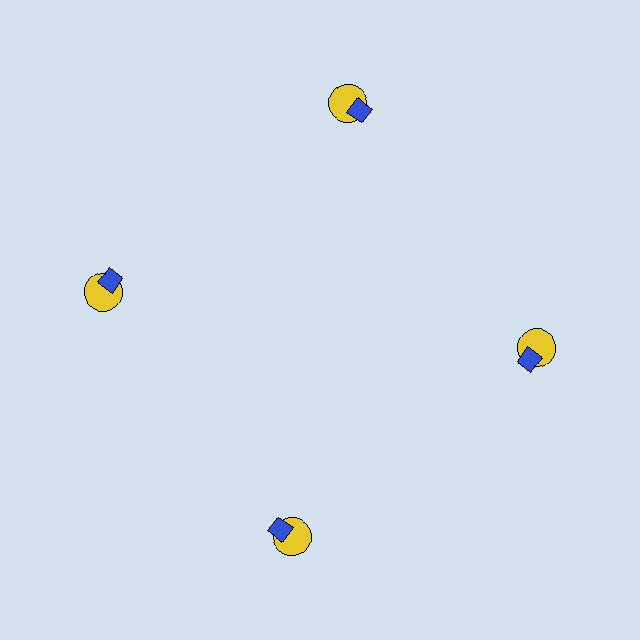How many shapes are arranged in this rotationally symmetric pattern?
There are 8 shapes, arranged in 4 groups of 2.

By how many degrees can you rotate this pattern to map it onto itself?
The pattern maps onto itself every 90 degrees of rotation.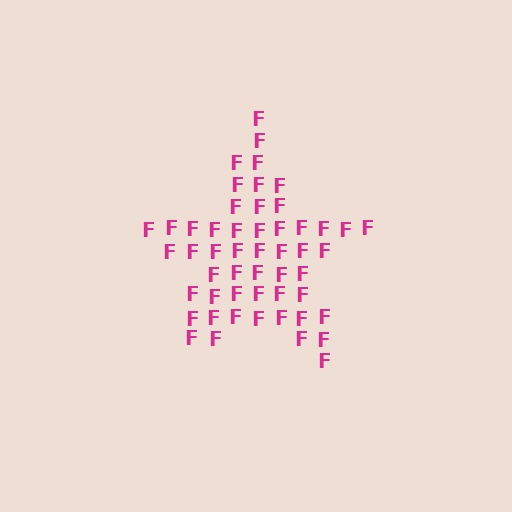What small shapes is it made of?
It is made of small letter F's.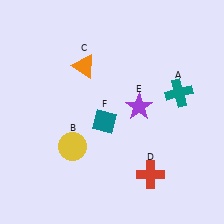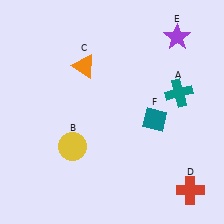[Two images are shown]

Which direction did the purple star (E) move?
The purple star (E) moved up.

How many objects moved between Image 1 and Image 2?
3 objects moved between the two images.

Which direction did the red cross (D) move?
The red cross (D) moved right.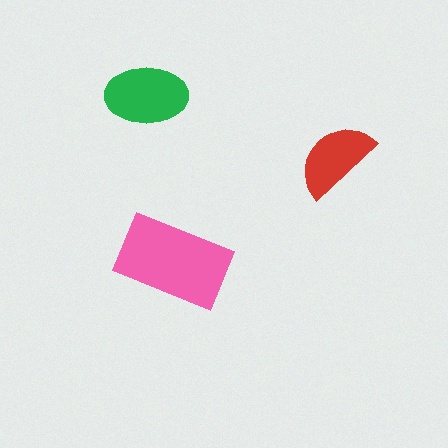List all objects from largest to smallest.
The pink rectangle, the green ellipse, the red semicircle.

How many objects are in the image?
There are 3 objects in the image.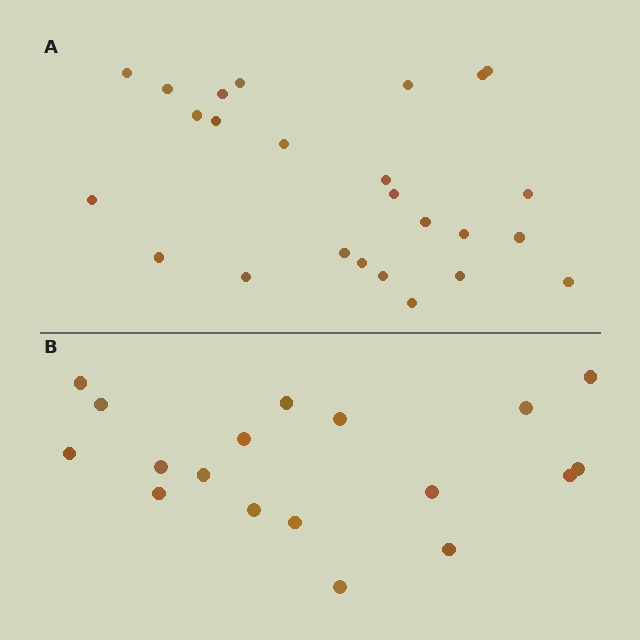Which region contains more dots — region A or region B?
Region A (the top region) has more dots.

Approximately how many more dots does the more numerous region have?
Region A has roughly 8 or so more dots than region B.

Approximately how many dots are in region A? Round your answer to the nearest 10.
About 20 dots. (The exact count is 25, which rounds to 20.)